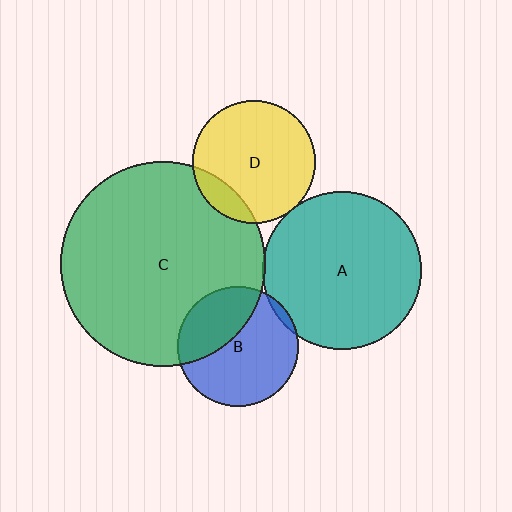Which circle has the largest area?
Circle C (green).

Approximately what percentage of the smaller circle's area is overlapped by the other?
Approximately 5%.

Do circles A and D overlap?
Yes.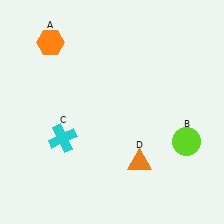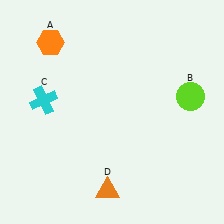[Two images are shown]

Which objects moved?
The objects that moved are: the lime circle (B), the cyan cross (C), the orange triangle (D).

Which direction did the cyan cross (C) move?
The cyan cross (C) moved up.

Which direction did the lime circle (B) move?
The lime circle (B) moved up.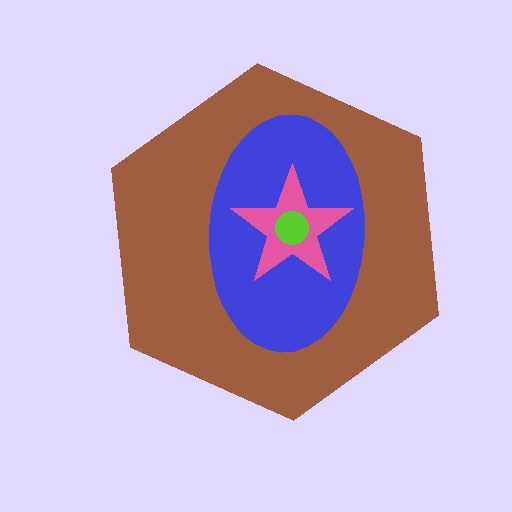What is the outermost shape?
The brown hexagon.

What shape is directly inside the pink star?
The lime circle.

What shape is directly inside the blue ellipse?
The pink star.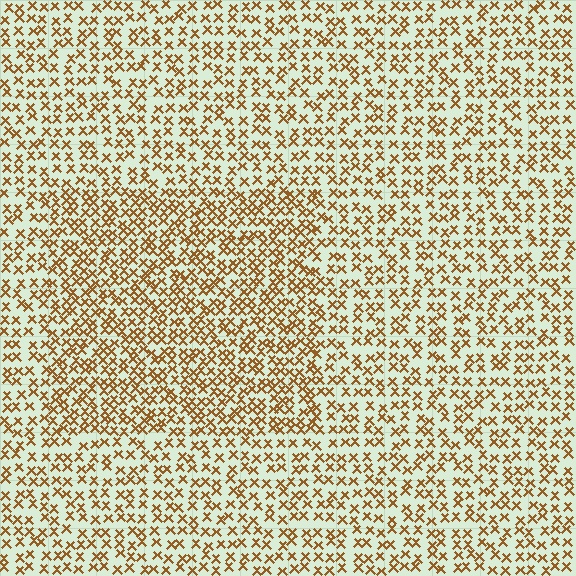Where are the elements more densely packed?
The elements are more densely packed inside the rectangle boundary.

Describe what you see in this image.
The image contains small brown elements arranged at two different densities. A rectangle-shaped region is visible where the elements are more densely packed than the surrounding area.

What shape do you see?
I see a rectangle.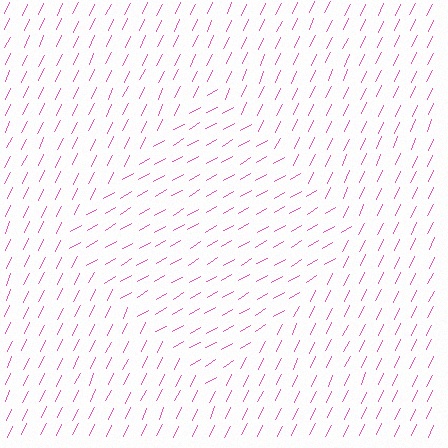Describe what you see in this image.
The image is filled with small pink line segments. A diamond region in the image has lines oriented differently from the surrounding lines, creating a visible texture boundary.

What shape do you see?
I see a diamond.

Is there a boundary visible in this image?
Yes, there is a texture boundary formed by a change in line orientation.